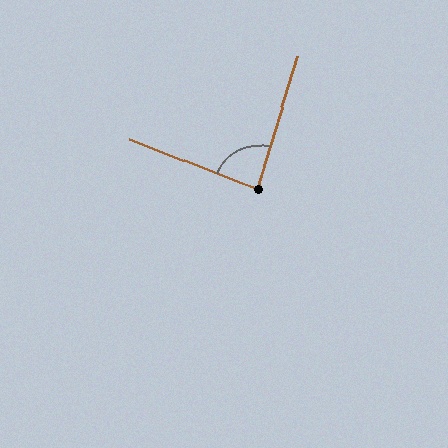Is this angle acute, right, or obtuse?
It is approximately a right angle.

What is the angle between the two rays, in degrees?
Approximately 85 degrees.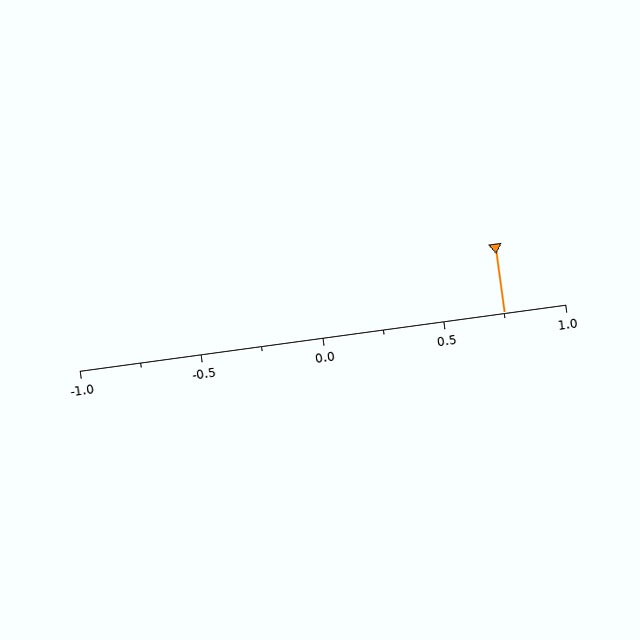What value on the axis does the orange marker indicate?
The marker indicates approximately 0.75.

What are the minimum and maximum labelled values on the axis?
The axis runs from -1.0 to 1.0.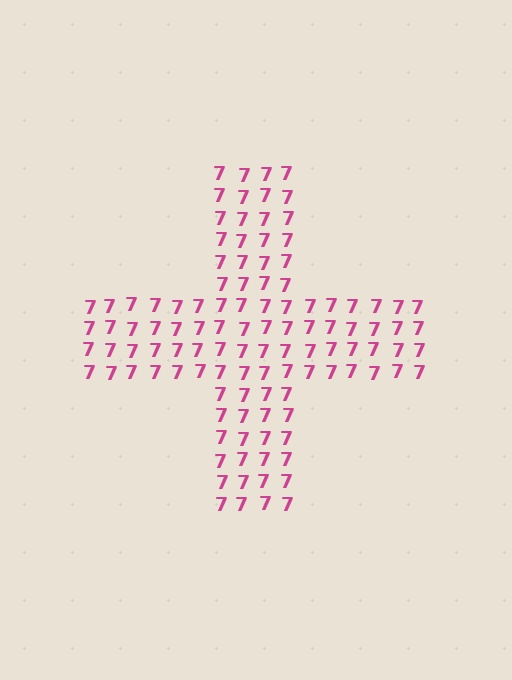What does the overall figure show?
The overall figure shows a cross.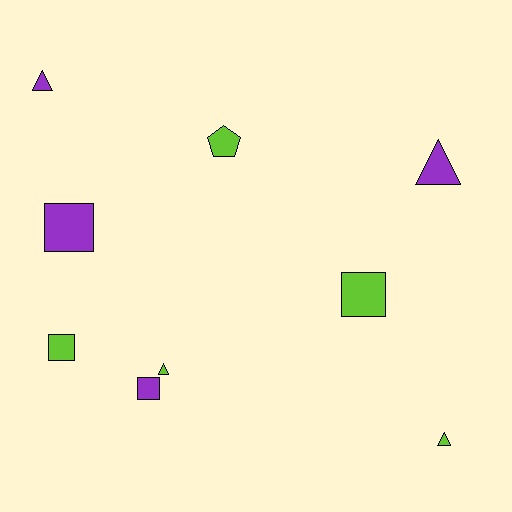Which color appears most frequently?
Lime, with 5 objects.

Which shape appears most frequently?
Triangle, with 4 objects.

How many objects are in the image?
There are 9 objects.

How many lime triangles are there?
There are 2 lime triangles.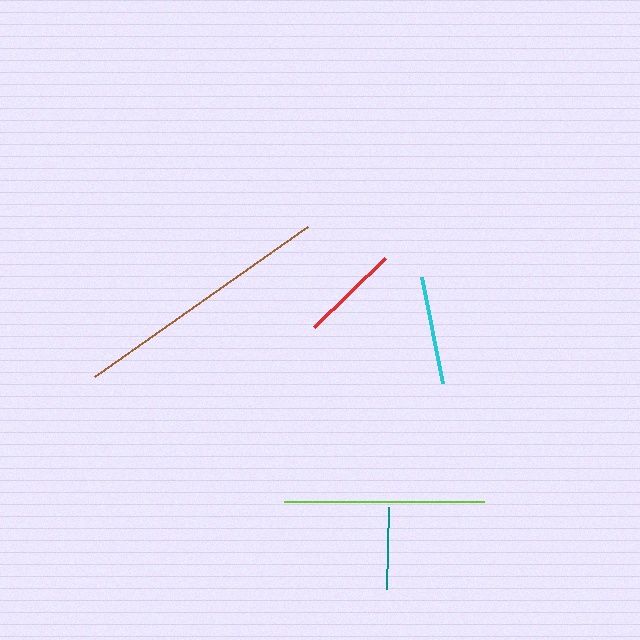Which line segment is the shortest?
The teal line is the shortest at approximately 82 pixels.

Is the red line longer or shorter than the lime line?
The lime line is longer than the red line.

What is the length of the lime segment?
The lime segment is approximately 200 pixels long.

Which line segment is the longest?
The brown line is the longest at approximately 261 pixels.